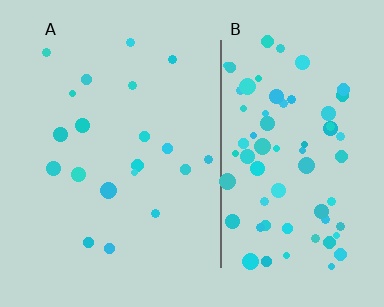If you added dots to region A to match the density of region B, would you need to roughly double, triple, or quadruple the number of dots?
Approximately quadruple.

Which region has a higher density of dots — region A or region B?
B (the right).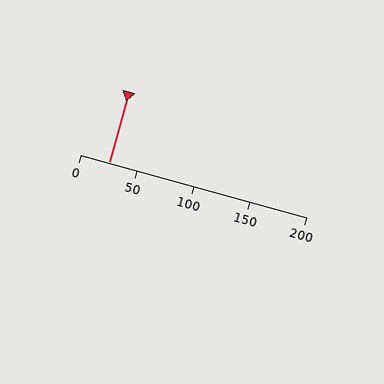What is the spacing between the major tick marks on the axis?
The major ticks are spaced 50 apart.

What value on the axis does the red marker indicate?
The marker indicates approximately 25.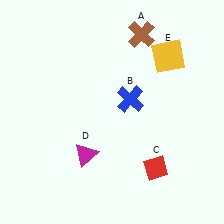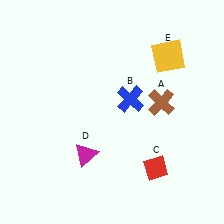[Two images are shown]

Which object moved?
The brown cross (A) moved down.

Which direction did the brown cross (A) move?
The brown cross (A) moved down.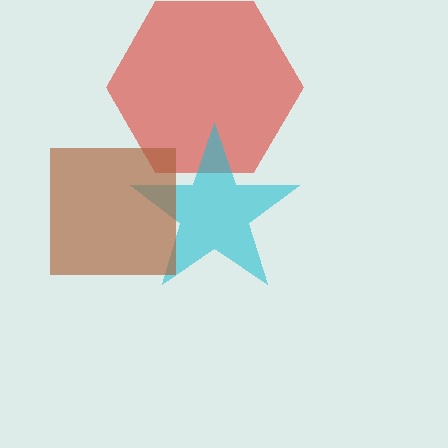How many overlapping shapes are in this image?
There are 3 overlapping shapes in the image.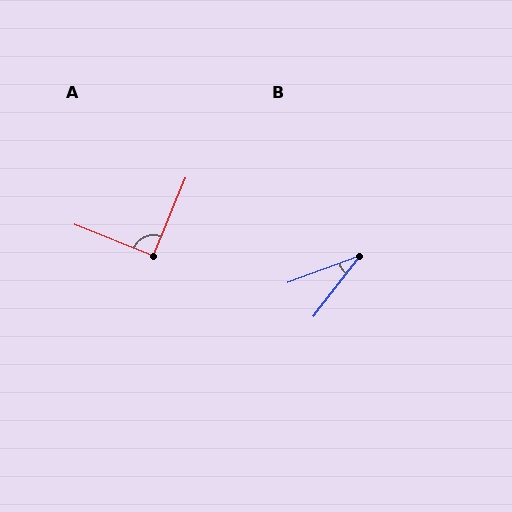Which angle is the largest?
A, at approximately 91 degrees.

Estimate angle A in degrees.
Approximately 91 degrees.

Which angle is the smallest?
B, at approximately 32 degrees.